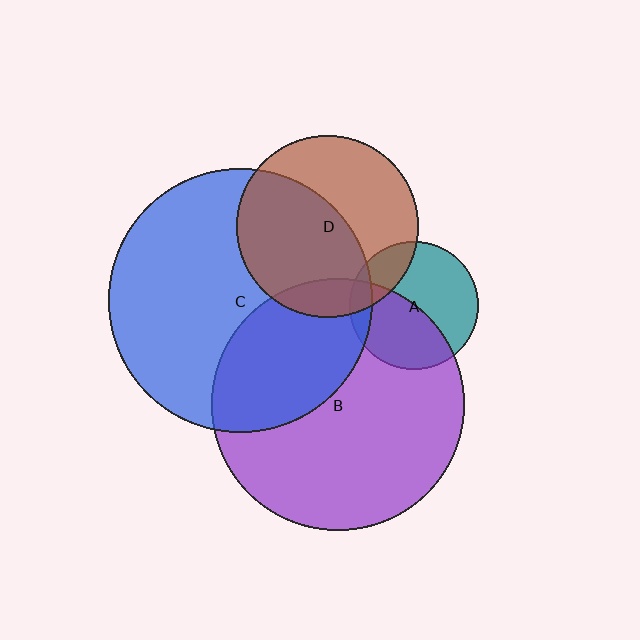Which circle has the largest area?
Circle C (blue).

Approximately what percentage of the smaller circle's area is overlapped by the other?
Approximately 35%.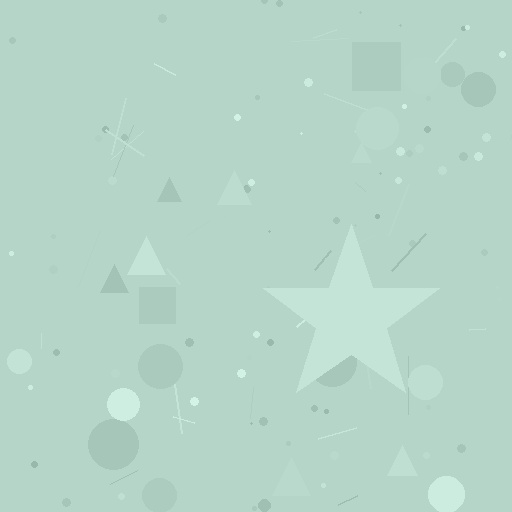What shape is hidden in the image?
A star is hidden in the image.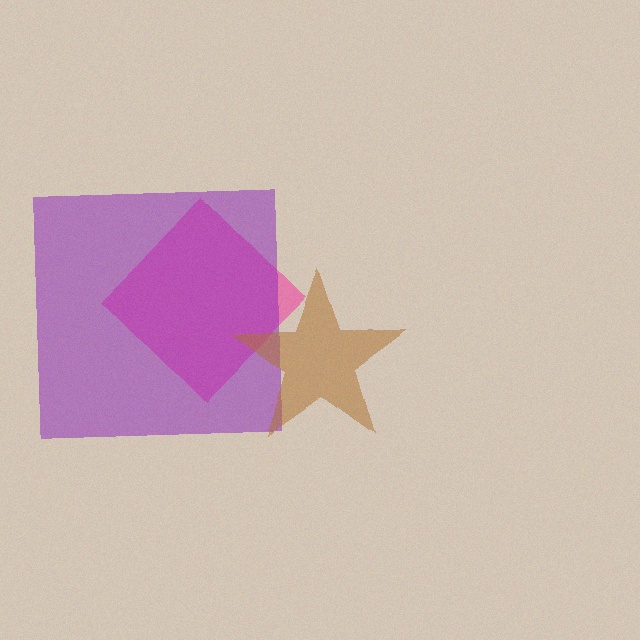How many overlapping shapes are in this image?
There are 3 overlapping shapes in the image.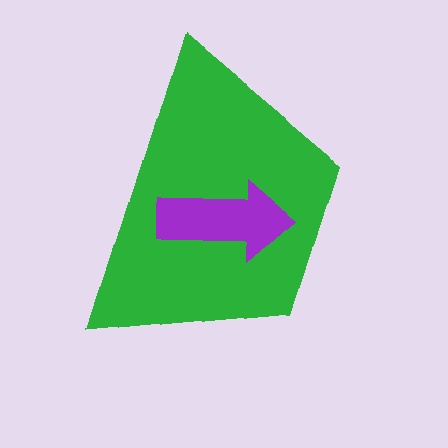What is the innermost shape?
The purple arrow.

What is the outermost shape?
The green trapezoid.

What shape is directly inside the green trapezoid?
The purple arrow.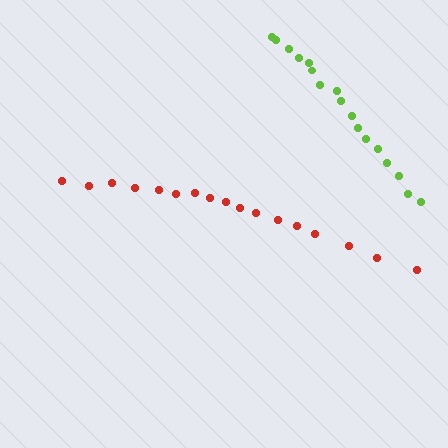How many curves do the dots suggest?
There are 2 distinct paths.